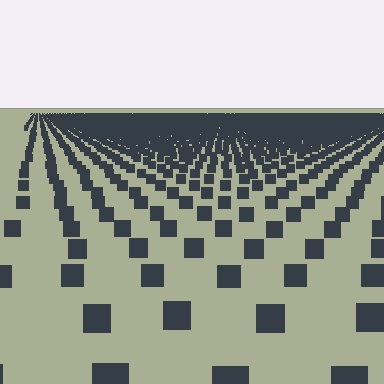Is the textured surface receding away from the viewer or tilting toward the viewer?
The surface is receding away from the viewer. Texture elements get smaller and denser toward the top.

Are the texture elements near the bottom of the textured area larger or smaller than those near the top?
Larger. Near the bottom, elements are closer to the viewer and appear at a bigger on-screen size.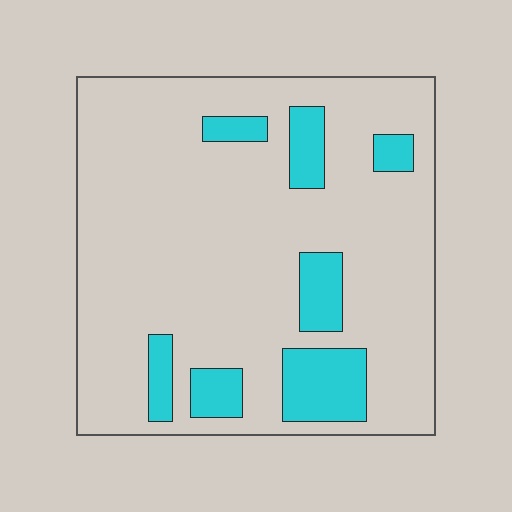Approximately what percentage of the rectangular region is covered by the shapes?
Approximately 15%.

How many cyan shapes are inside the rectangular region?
7.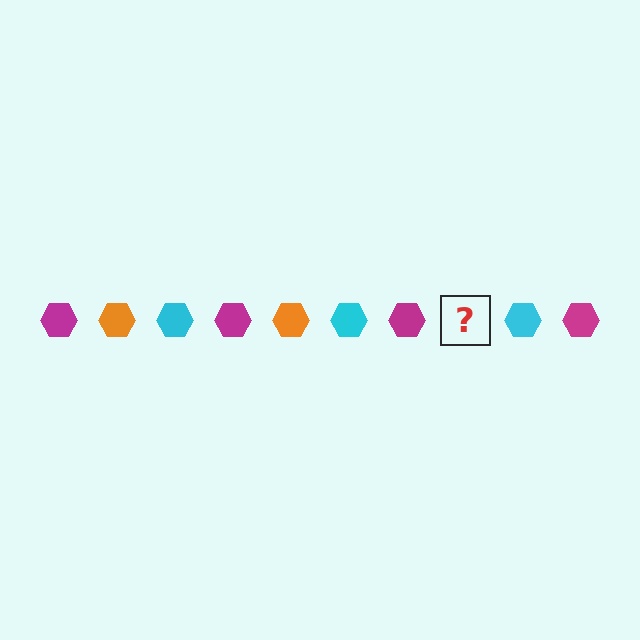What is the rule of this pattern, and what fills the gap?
The rule is that the pattern cycles through magenta, orange, cyan hexagons. The gap should be filled with an orange hexagon.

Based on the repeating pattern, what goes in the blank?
The blank should be an orange hexagon.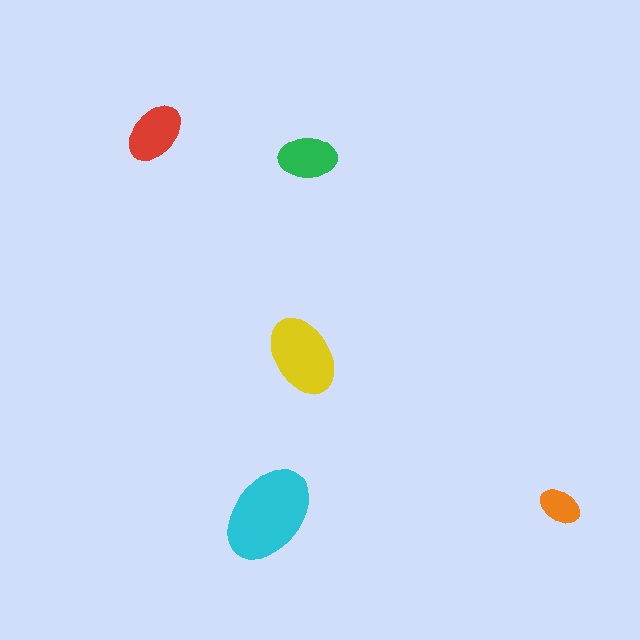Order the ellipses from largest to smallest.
the cyan one, the yellow one, the red one, the green one, the orange one.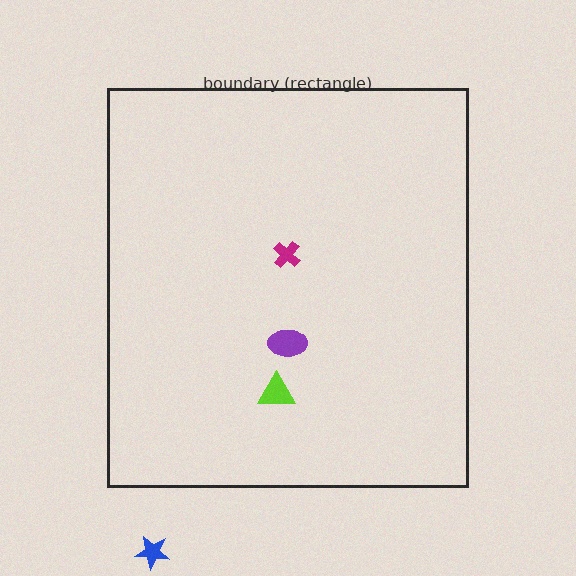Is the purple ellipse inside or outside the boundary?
Inside.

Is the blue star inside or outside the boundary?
Outside.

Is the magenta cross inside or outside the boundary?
Inside.